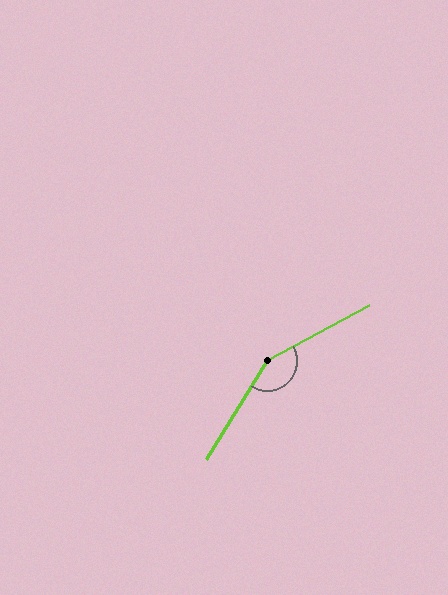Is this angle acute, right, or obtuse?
It is obtuse.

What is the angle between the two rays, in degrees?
Approximately 150 degrees.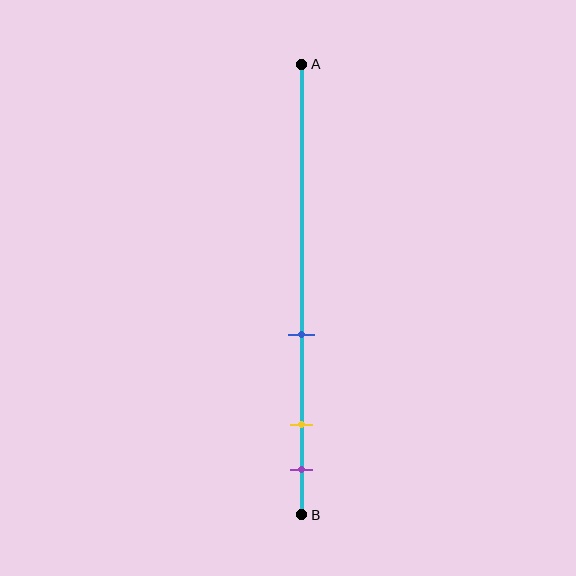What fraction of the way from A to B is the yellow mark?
The yellow mark is approximately 80% (0.8) of the way from A to B.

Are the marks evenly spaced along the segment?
No, the marks are not evenly spaced.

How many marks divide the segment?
There are 3 marks dividing the segment.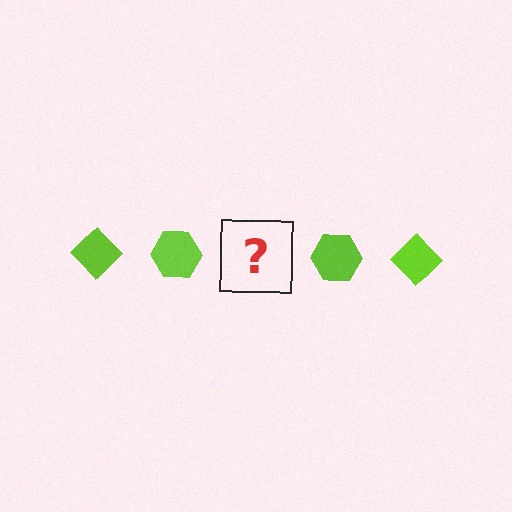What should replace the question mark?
The question mark should be replaced with a lime diamond.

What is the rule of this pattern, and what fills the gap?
The rule is that the pattern cycles through diamond, hexagon shapes in lime. The gap should be filled with a lime diamond.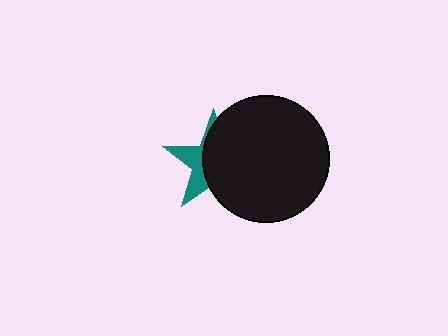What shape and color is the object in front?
The object in front is a black circle.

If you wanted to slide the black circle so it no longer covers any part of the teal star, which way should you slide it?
Slide it right — that is the most direct way to separate the two shapes.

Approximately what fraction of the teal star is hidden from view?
Roughly 64% of the teal star is hidden behind the black circle.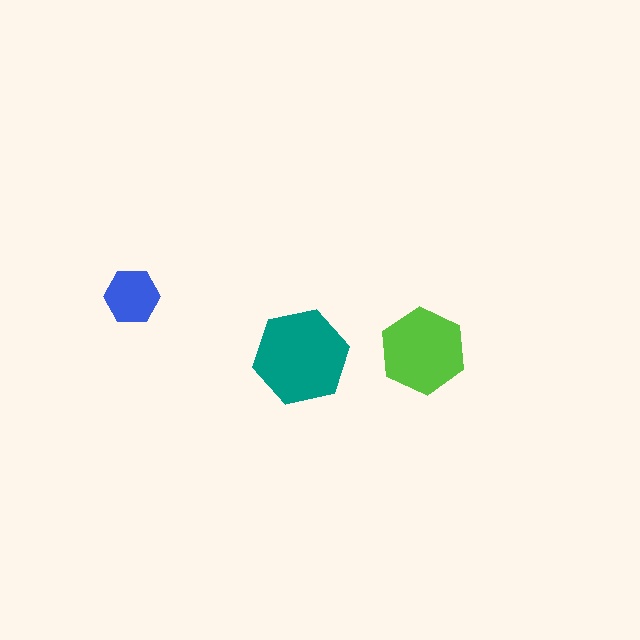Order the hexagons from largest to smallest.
the teal one, the lime one, the blue one.